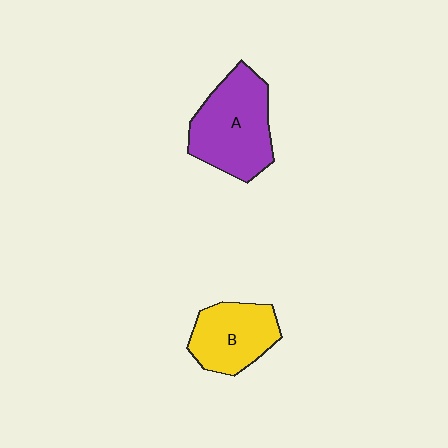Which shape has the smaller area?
Shape B (yellow).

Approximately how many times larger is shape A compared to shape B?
Approximately 1.4 times.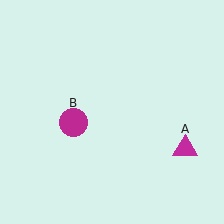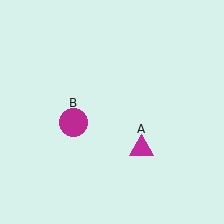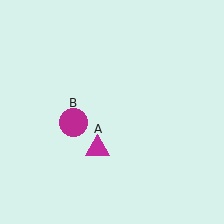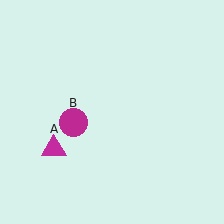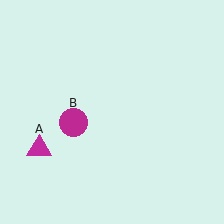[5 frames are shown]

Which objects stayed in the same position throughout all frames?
Magenta circle (object B) remained stationary.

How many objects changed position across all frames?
1 object changed position: magenta triangle (object A).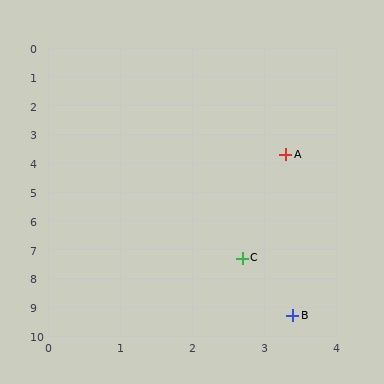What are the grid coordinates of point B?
Point B is at approximately (3.4, 9.3).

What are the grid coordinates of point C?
Point C is at approximately (2.7, 7.3).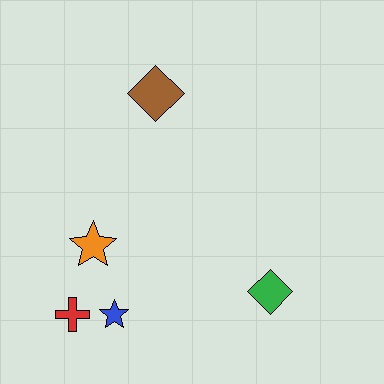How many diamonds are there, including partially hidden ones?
There are 2 diamonds.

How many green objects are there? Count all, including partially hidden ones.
There is 1 green object.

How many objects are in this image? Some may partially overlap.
There are 5 objects.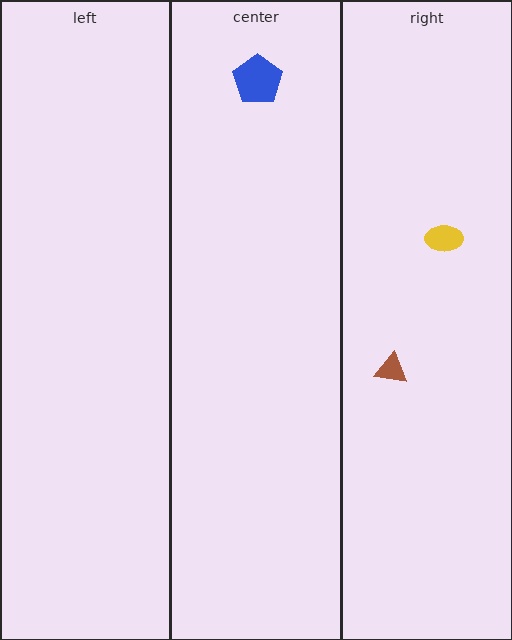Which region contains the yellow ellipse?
The right region.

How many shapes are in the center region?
1.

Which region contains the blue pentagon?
The center region.